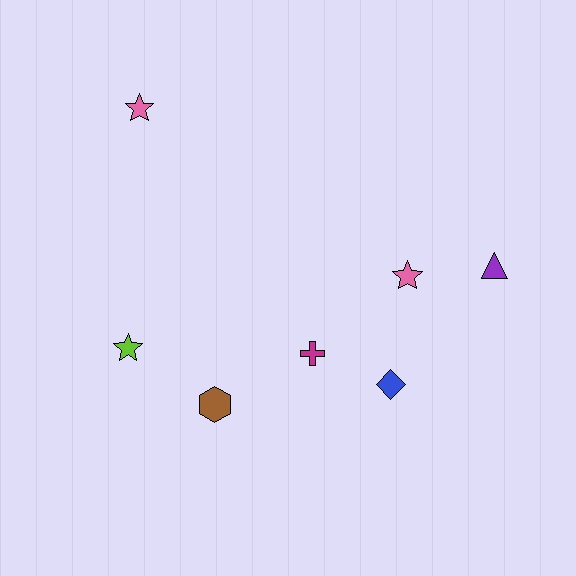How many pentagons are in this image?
There are no pentagons.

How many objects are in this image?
There are 7 objects.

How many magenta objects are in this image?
There is 1 magenta object.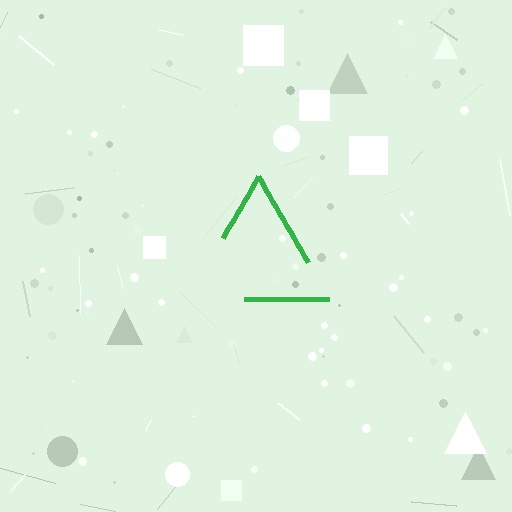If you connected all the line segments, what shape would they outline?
They would outline a triangle.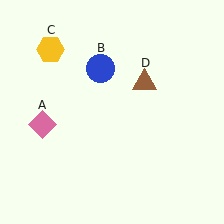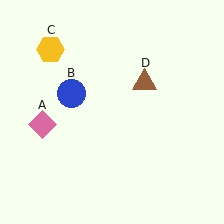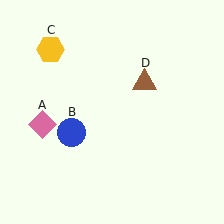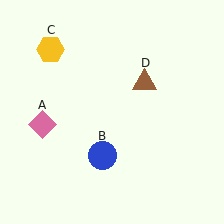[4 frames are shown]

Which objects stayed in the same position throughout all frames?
Pink diamond (object A) and yellow hexagon (object C) and brown triangle (object D) remained stationary.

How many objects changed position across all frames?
1 object changed position: blue circle (object B).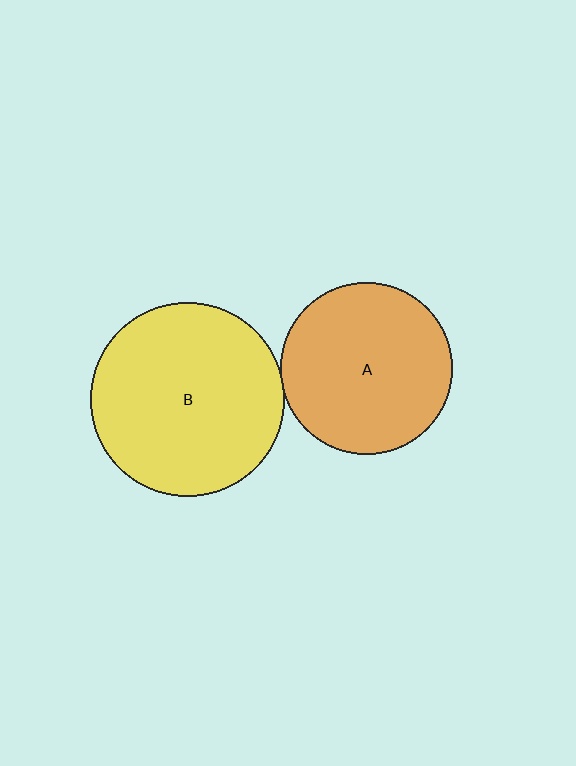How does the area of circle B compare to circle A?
Approximately 1.3 times.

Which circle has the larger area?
Circle B (yellow).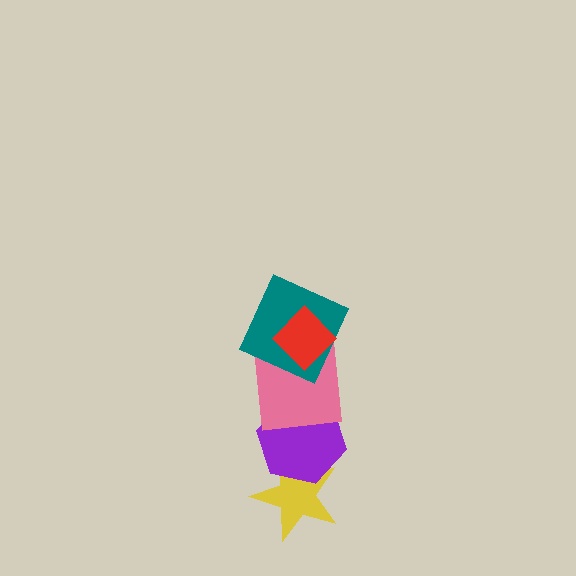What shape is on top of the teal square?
The red diamond is on top of the teal square.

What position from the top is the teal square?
The teal square is 2nd from the top.